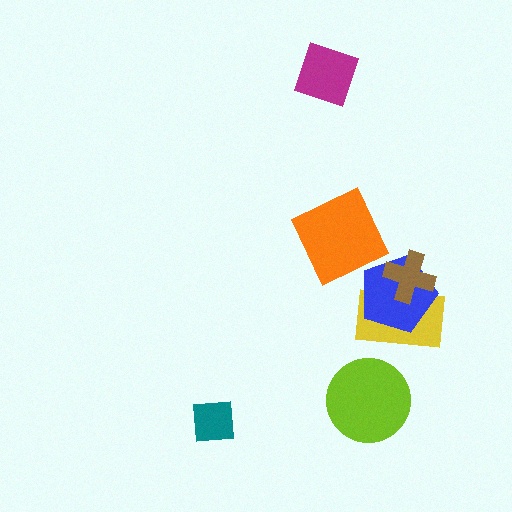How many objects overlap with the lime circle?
0 objects overlap with the lime circle.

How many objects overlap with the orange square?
0 objects overlap with the orange square.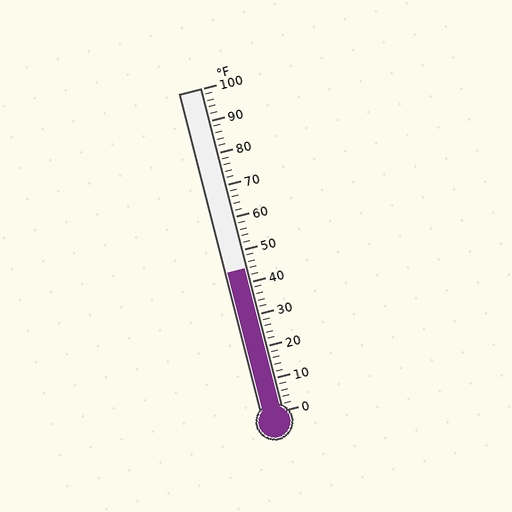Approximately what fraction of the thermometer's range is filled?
The thermometer is filled to approximately 45% of its range.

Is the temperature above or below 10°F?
The temperature is above 10°F.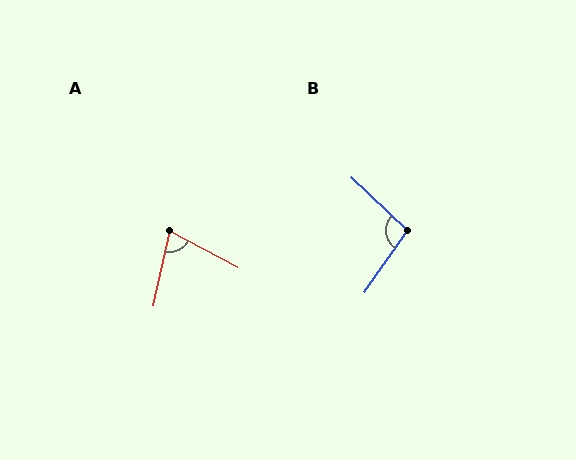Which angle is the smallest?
A, at approximately 74 degrees.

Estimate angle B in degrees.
Approximately 98 degrees.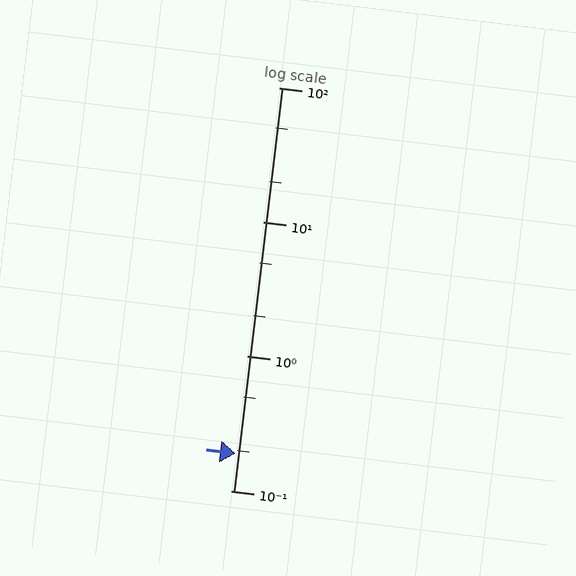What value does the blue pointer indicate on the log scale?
The pointer indicates approximately 0.19.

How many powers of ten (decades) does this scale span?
The scale spans 3 decades, from 0.1 to 100.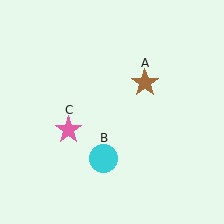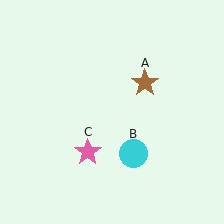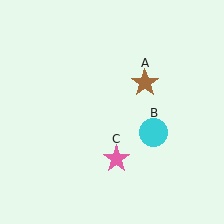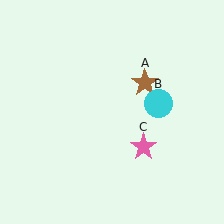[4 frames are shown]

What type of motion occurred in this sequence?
The cyan circle (object B), pink star (object C) rotated counterclockwise around the center of the scene.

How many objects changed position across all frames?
2 objects changed position: cyan circle (object B), pink star (object C).